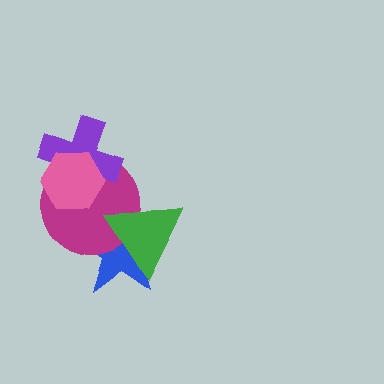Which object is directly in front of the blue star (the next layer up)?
The magenta circle is directly in front of the blue star.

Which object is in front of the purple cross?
The pink hexagon is in front of the purple cross.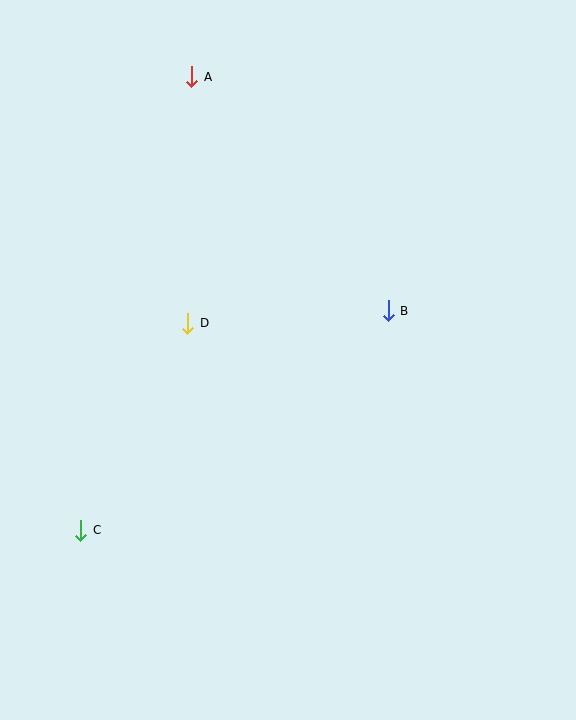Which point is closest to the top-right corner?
Point B is closest to the top-right corner.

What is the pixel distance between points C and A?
The distance between C and A is 467 pixels.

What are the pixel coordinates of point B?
Point B is at (388, 311).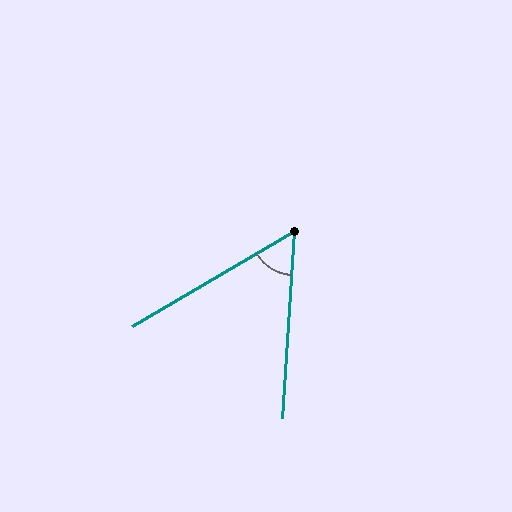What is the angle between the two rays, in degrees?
Approximately 56 degrees.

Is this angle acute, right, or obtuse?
It is acute.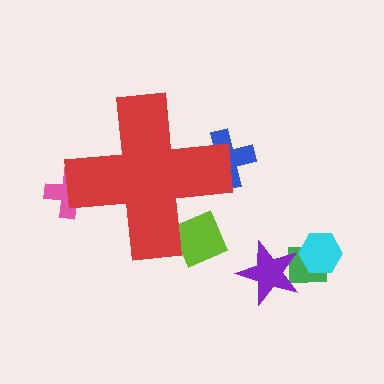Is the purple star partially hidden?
No, the purple star is fully visible.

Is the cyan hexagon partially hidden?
No, the cyan hexagon is fully visible.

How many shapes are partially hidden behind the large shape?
3 shapes are partially hidden.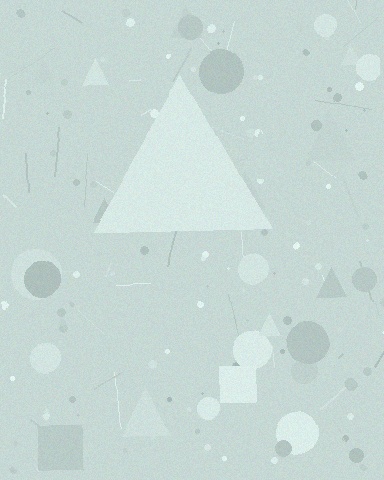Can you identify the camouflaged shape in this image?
The camouflaged shape is a triangle.